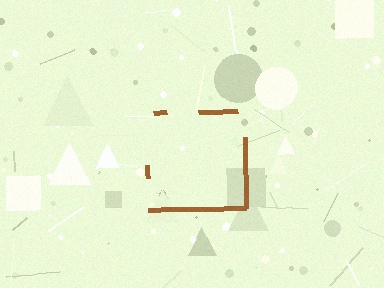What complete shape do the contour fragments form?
The contour fragments form a square.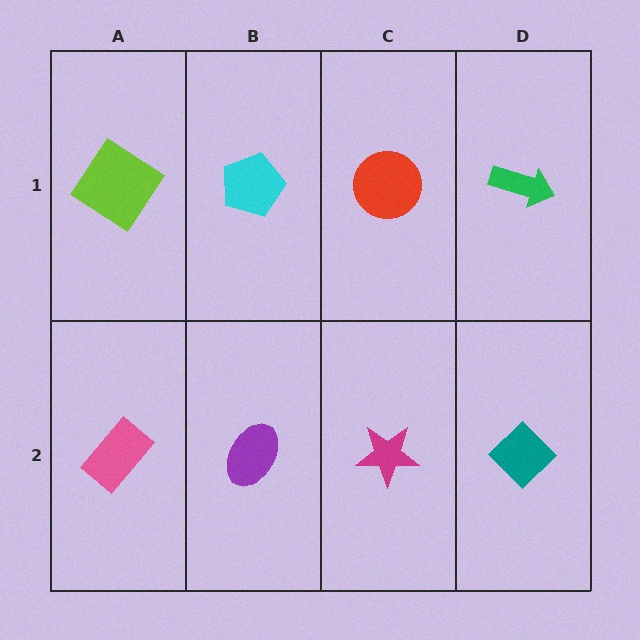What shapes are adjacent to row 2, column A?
A lime diamond (row 1, column A), a purple ellipse (row 2, column B).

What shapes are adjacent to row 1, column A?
A pink rectangle (row 2, column A), a cyan pentagon (row 1, column B).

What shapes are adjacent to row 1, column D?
A teal diamond (row 2, column D), a red circle (row 1, column C).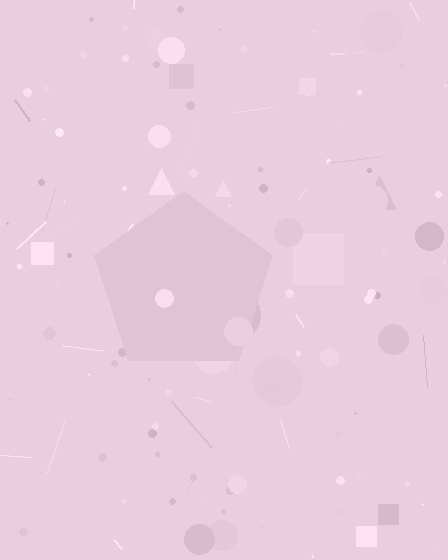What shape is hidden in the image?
A pentagon is hidden in the image.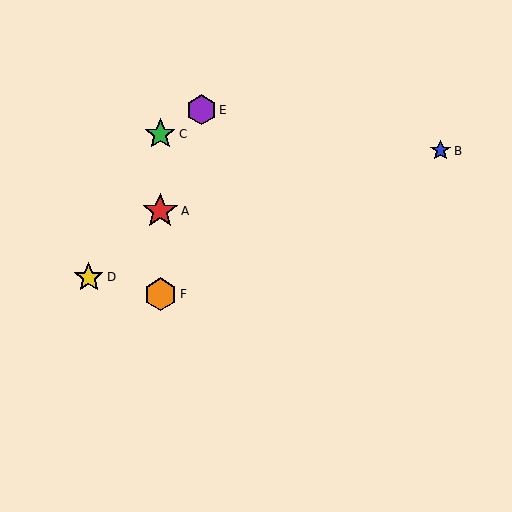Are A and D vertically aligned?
No, A is at x≈160 and D is at x≈89.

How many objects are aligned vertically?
3 objects (A, C, F) are aligned vertically.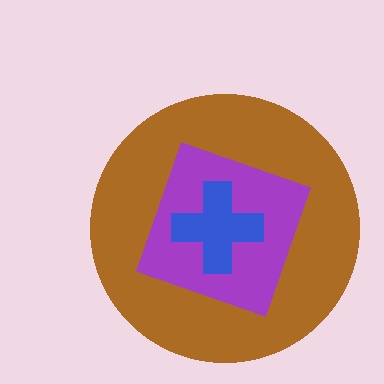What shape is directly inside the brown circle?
The purple square.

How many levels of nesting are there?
3.